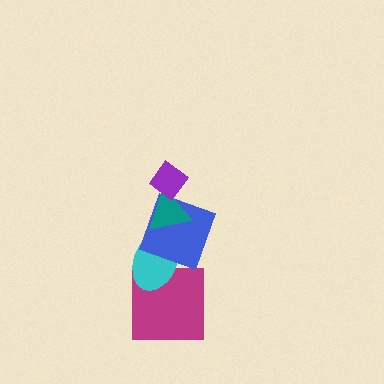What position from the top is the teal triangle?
The teal triangle is 2nd from the top.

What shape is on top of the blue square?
The teal triangle is on top of the blue square.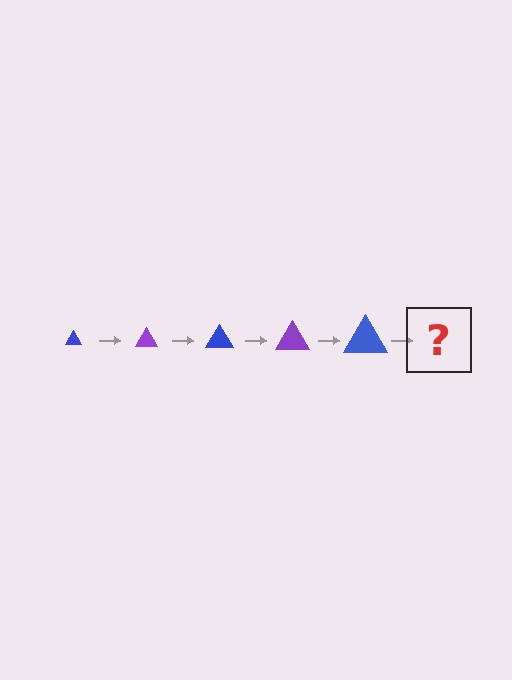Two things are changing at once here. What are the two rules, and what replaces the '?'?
The two rules are that the triangle grows larger each step and the color cycles through blue and purple. The '?' should be a purple triangle, larger than the previous one.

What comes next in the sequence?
The next element should be a purple triangle, larger than the previous one.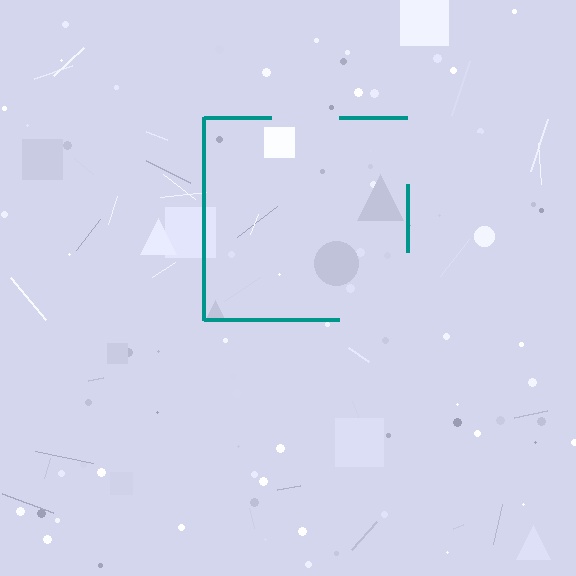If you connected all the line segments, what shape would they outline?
They would outline a square.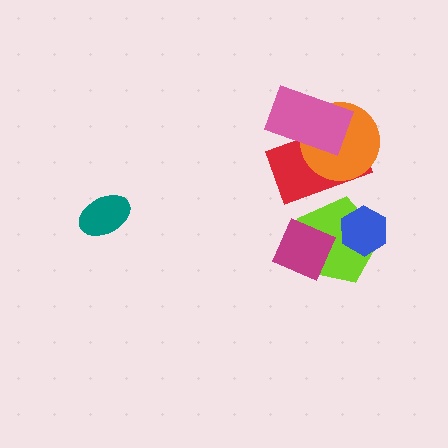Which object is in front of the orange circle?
The pink rectangle is in front of the orange circle.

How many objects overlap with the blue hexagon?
1 object overlaps with the blue hexagon.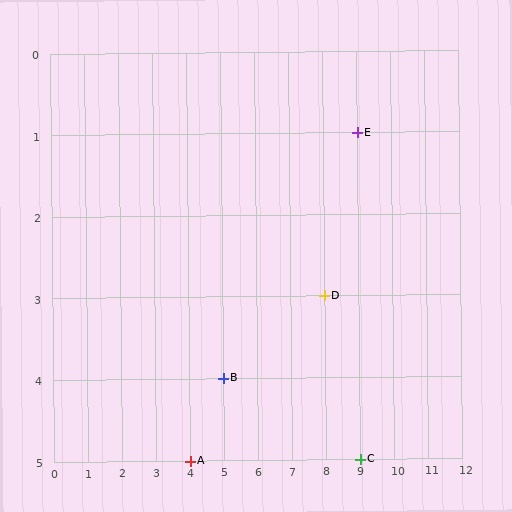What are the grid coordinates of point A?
Point A is at grid coordinates (4, 5).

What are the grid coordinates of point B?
Point B is at grid coordinates (5, 4).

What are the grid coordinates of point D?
Point D is at grid coordinates (8, 3).